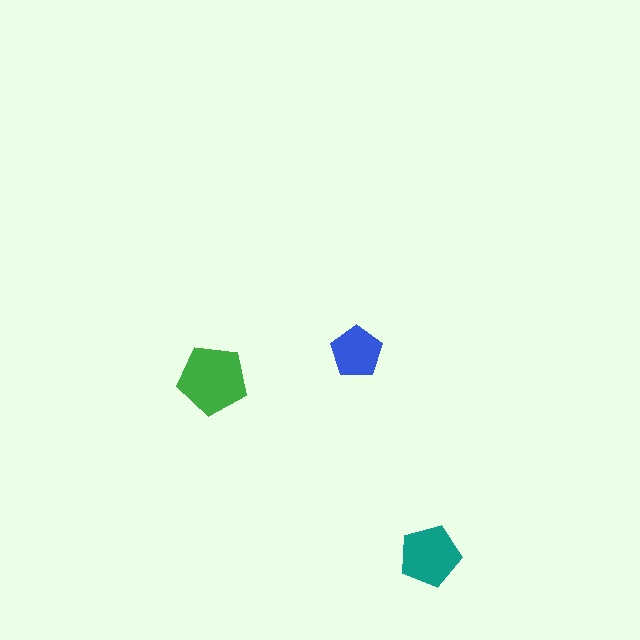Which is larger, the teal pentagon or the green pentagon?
The green one.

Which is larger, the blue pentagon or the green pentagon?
The green one.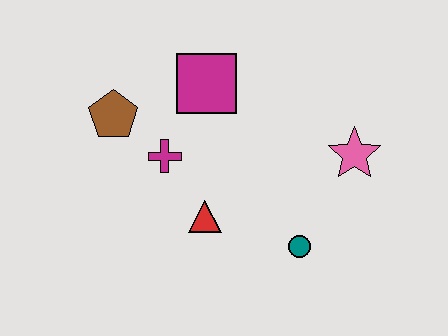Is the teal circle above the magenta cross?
No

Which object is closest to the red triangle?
The magenta cross is closest to the red triangle.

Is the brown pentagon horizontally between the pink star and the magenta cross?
No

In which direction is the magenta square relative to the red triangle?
The magenta square is above the red triangle.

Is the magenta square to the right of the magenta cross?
Yes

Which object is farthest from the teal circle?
The brown pentagon is farthest from the teal circle.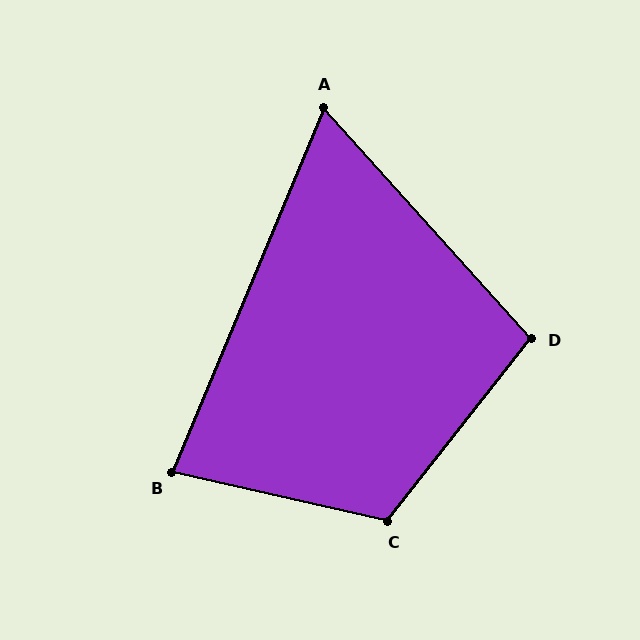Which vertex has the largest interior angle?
C, at approximately 115 degrees.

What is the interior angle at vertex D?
Approximately 100 degrees (obtuse).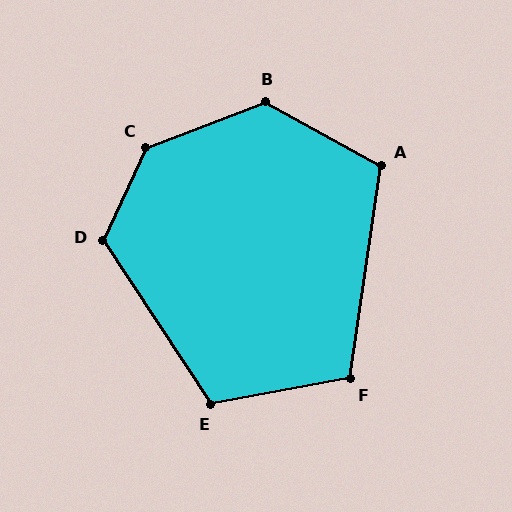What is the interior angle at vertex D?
Approximately 121 degrees (obtuse).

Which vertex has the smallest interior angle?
F, at approximately 109 degrees.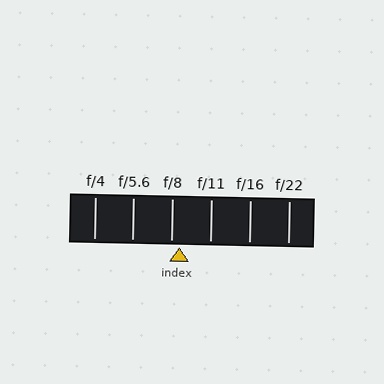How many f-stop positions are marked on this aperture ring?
There are 6 f-stop positions marked.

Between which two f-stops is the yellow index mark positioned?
The index mark is between f/8 and f/11.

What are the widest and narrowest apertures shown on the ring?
The widest aperture shown is f/4 and the narrowest is f/22.